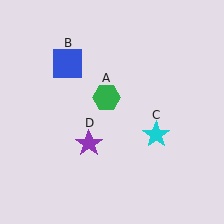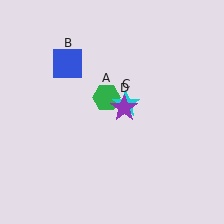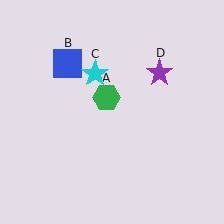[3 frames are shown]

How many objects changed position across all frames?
2 objects changed position: cyan star (object C), purple star (object D).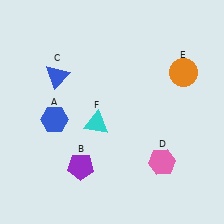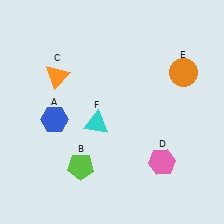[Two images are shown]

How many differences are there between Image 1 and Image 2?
There are 2 differences between the two images.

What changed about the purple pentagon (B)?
In Image 1, B is purple. In Image 2, it changed to lime.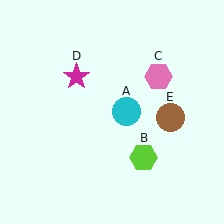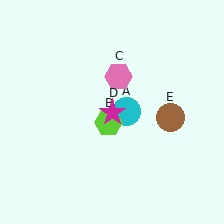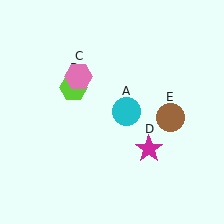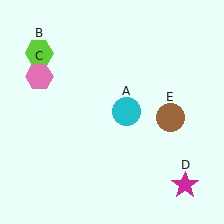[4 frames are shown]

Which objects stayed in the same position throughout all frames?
Cyan circle (object A) and brown circle (object E) remained stationary.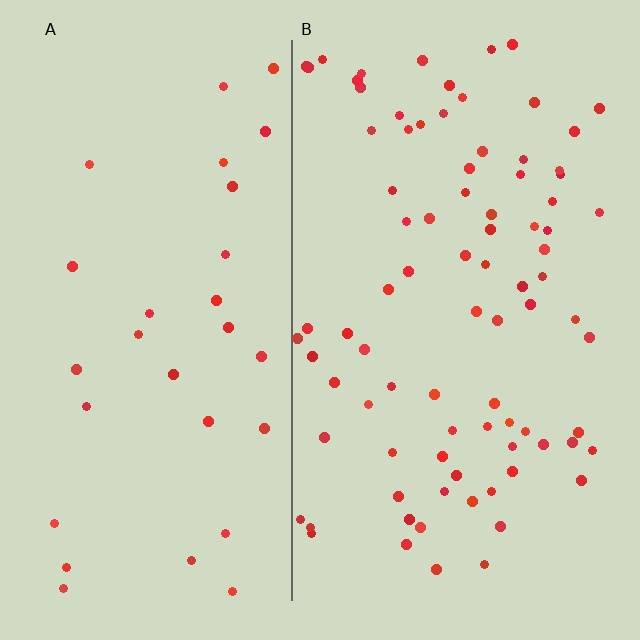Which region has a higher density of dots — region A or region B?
B (the right).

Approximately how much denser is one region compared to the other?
Approximately 2.9× — region B over region A.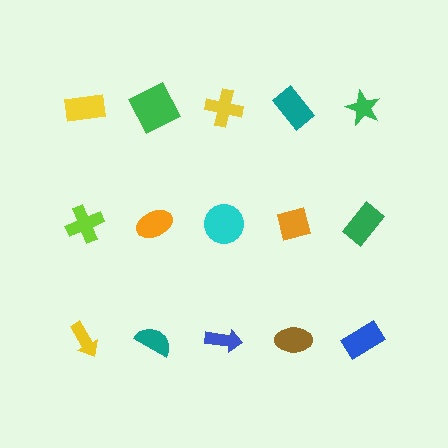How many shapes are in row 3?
5 shapes.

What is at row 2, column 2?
An orange ellipse.